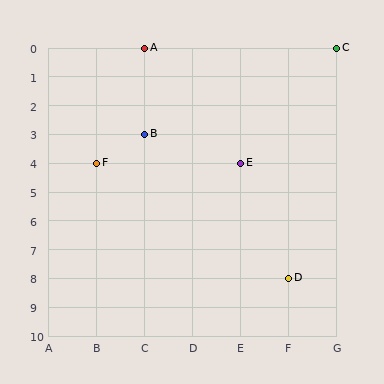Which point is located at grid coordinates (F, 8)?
Point D is at (F, 8).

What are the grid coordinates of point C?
Point C is at grid coordinates (G, 0).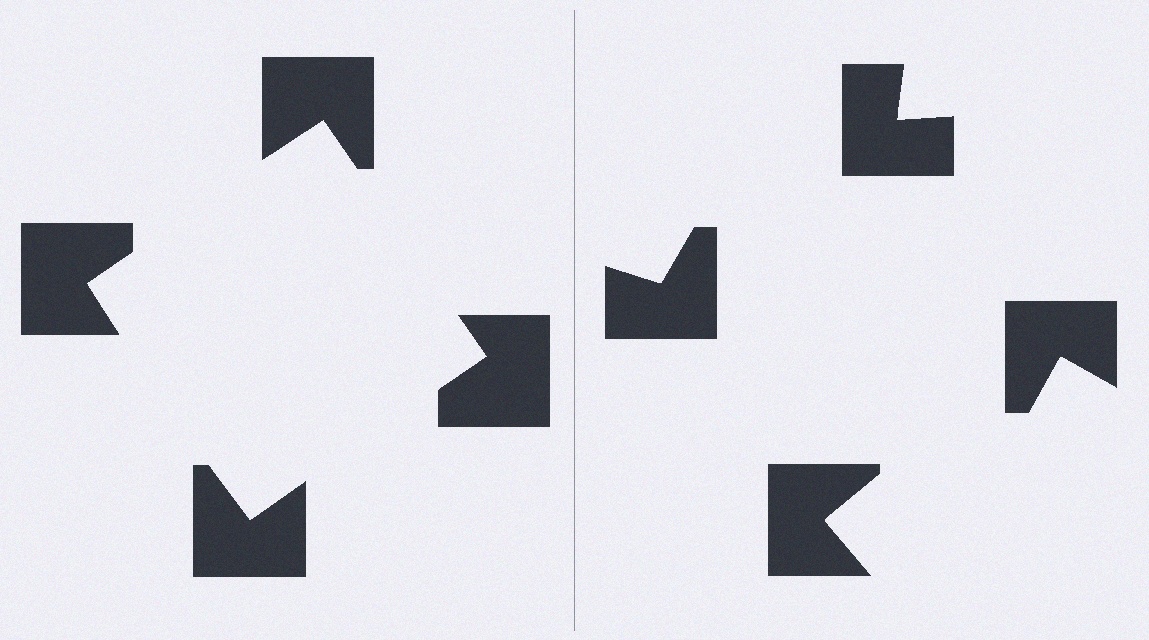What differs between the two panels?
The notched squares are positioned identically on both sides; only the wedge orientations differ. On the left they align to a square; on the right they are misaligned.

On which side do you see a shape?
An illusory square appears on the left side. On the right side the wedge cuts are rotated, so no coherent shape forms.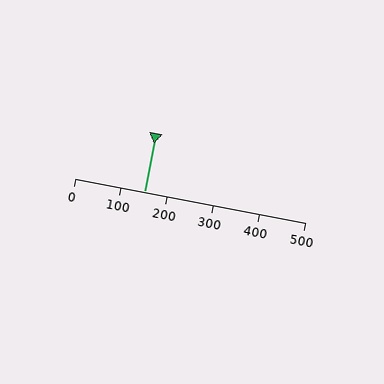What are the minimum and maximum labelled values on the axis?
The axis runs from 0 to 500.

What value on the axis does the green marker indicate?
The marker indicates approximately 150.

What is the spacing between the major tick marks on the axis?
The major ticks are spaced 100 apart.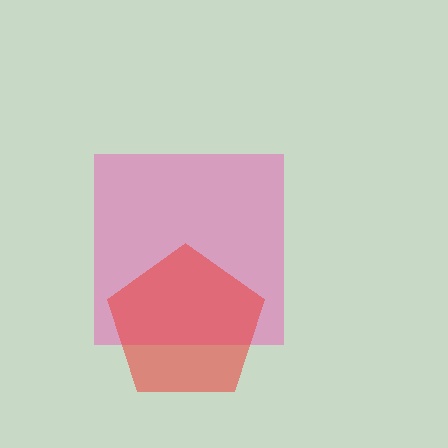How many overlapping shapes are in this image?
There are 2 overlapping shapes in the image.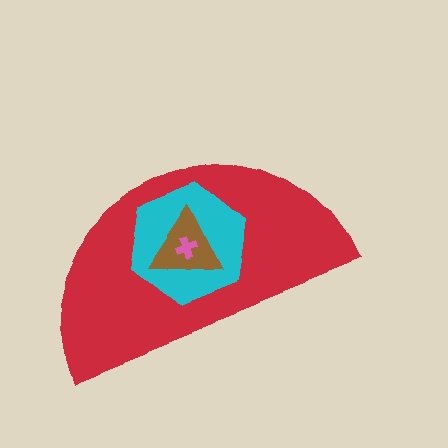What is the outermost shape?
The red semicircle.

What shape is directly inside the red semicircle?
The cyan hexagon.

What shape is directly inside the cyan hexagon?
The brown triangle.